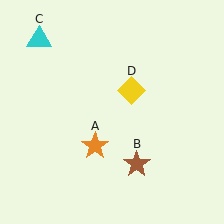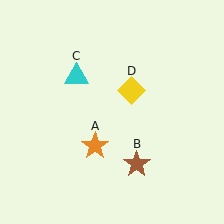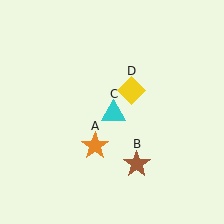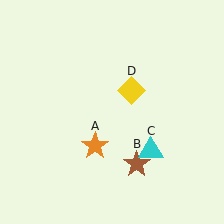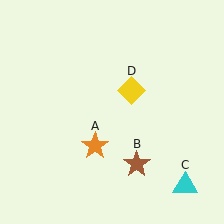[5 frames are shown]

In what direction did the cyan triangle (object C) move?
The cyan triangle (object C) moved down and to the right.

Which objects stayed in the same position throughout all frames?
Orange star (object A) and brown star (object B) and yellow diamond (object D) remained stationary.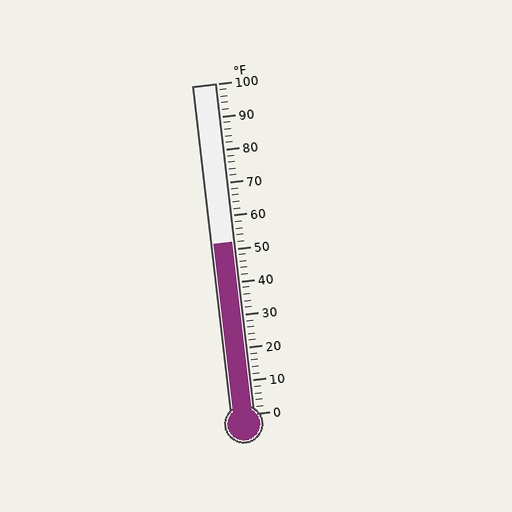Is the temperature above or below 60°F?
The temperature is below 60°F.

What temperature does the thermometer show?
The thermometer shows approximately 52°F.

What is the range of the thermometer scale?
The thermometer scale ranges from 0°F to 100°F.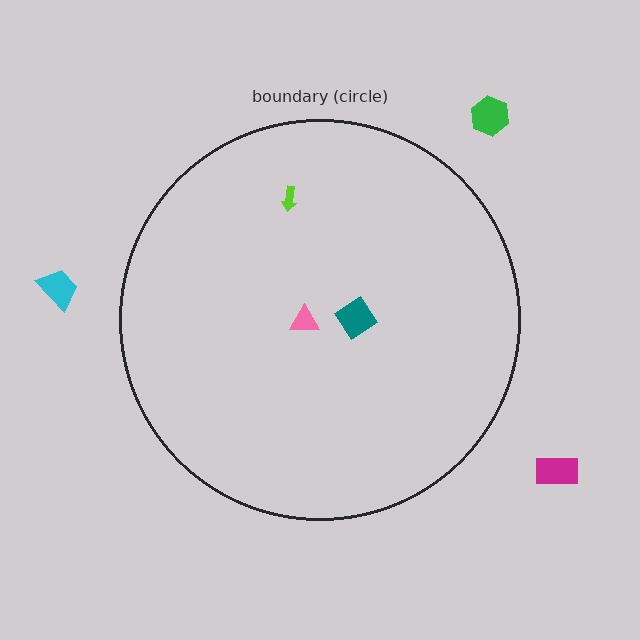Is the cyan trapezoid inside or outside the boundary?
Outside.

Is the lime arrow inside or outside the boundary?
Inside.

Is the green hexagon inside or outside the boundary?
Outside.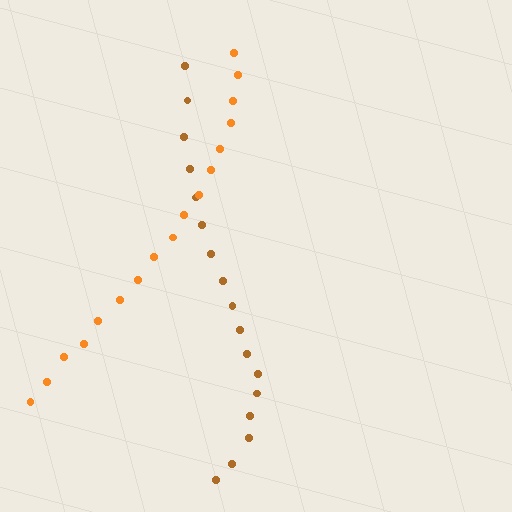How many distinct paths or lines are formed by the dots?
There are 2 distinct paths.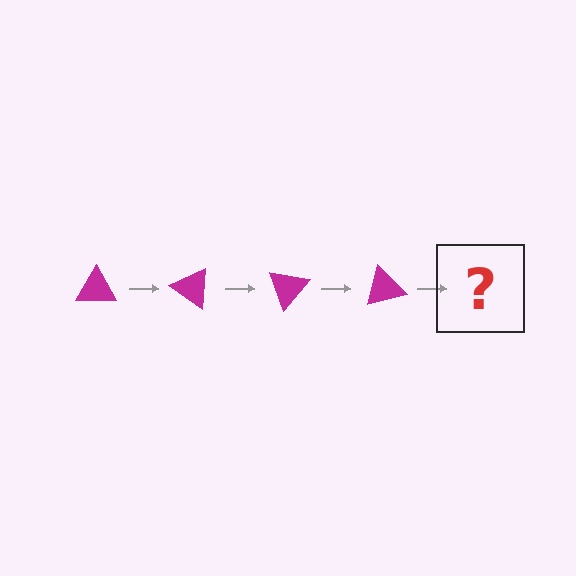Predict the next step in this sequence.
The next step is a magenta triangle rotated 140 degrees.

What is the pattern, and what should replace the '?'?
The pattern is that the triangle rotates 35 degrees each step. The '?' should be a magenta triangle rotated 140 degrees.